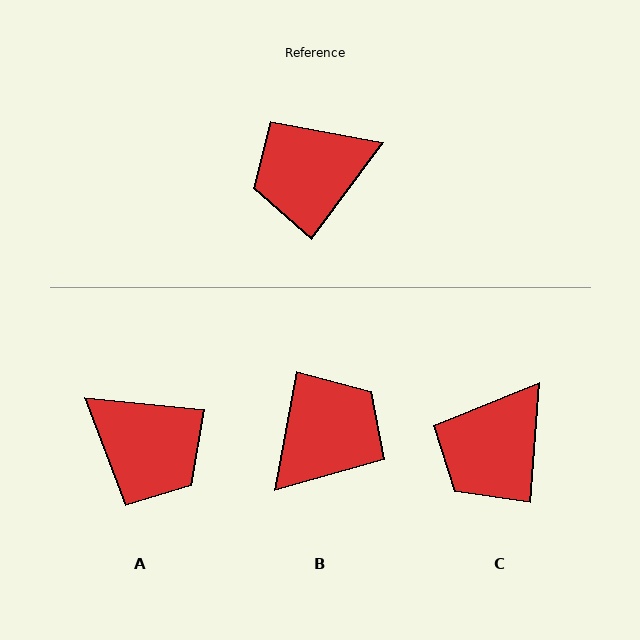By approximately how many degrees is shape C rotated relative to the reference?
Approximately 32 degrees counter-clockwise.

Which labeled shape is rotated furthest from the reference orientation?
B, about 154 degrees away.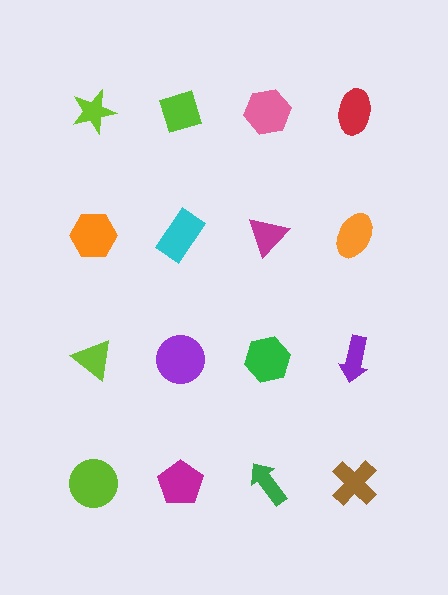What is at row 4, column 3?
A green arrow.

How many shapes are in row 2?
4 shapes.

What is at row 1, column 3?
A pink hexagon.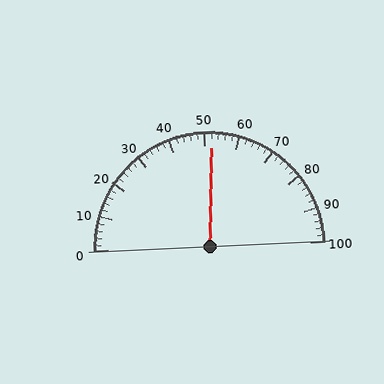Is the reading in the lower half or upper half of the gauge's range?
The reading is in the upper half of the range (0 to 100).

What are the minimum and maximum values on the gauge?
The gauge ranges from 0 to 100.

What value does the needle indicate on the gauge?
The needle indicates approximately 52.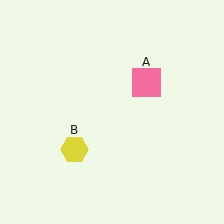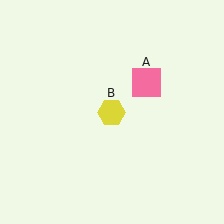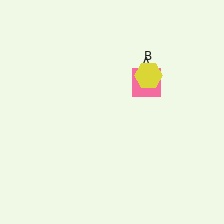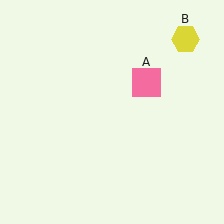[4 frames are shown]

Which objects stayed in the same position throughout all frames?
Pink square (object A) remained stationary.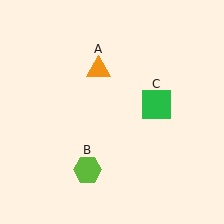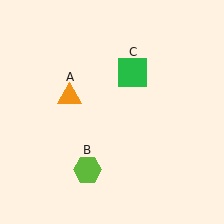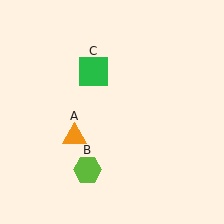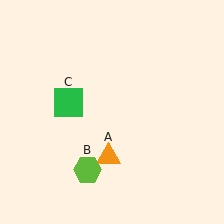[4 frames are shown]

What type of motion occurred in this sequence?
The orange triangle (object A), green square (object C) rotated counterclockwise around the center of the scene.